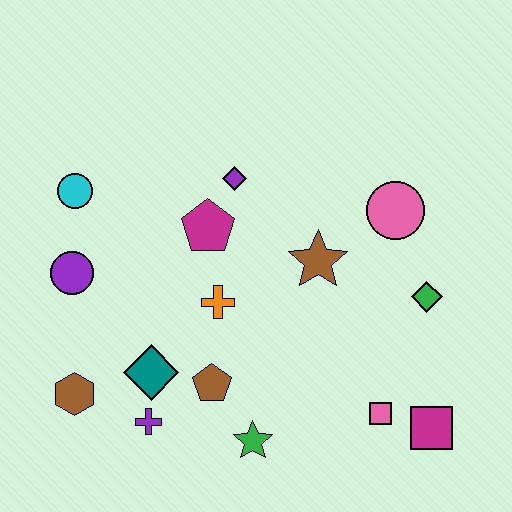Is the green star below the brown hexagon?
Yes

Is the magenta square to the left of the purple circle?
No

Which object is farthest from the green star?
The cyan circle is farthest from the green star.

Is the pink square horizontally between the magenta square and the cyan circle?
Yes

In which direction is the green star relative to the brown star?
The green star is below the brown star.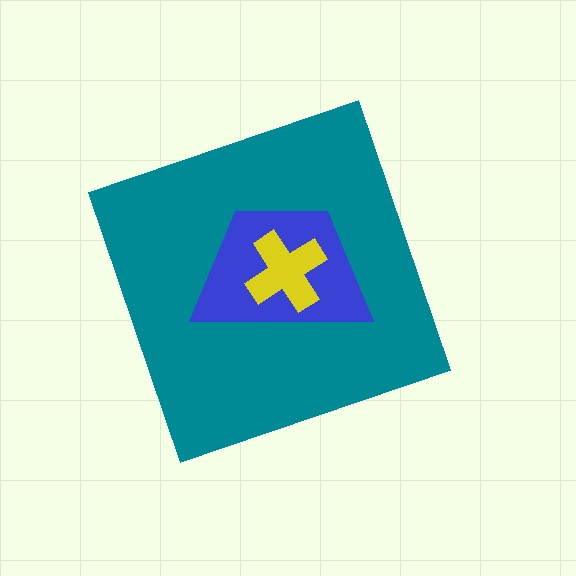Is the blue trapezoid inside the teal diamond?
Yes.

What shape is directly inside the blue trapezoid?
The yellow cross.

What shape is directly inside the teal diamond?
The blue trapezoid.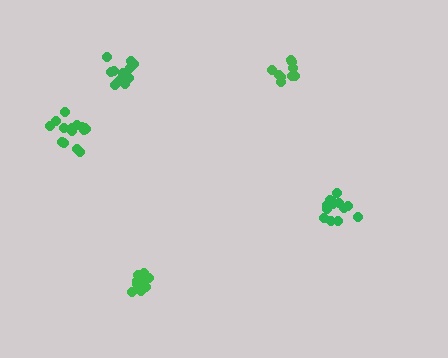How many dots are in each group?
Group 1: 13 dots, Group 2: 14 dots, Group 3: 15 dots, Group 4: 12 dots, Group 5: 9 dots (63 total).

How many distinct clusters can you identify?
There are 5 distinct clusters.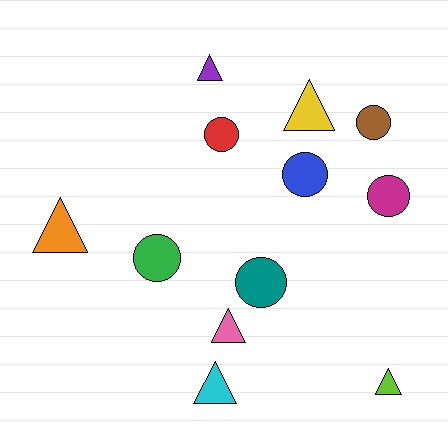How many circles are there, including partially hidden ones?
There are 6 circles.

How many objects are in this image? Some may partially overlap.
There are 12 objects.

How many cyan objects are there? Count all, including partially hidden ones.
There is 1 cyan object.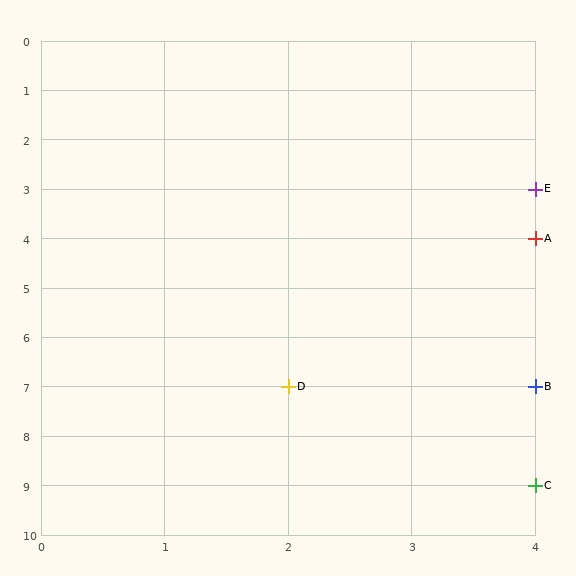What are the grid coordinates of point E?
Point E is at grid coordinates (4, 3).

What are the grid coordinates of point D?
Point D is at grid coordinates (2, 7).